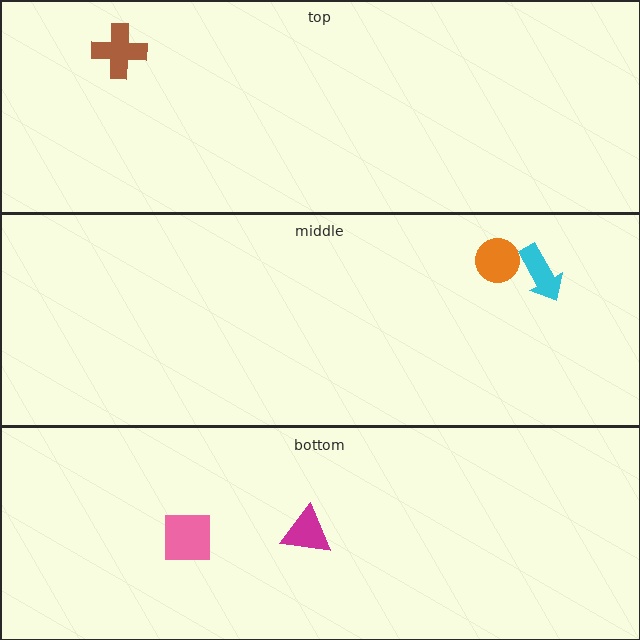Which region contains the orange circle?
The middle region.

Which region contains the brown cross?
The top region.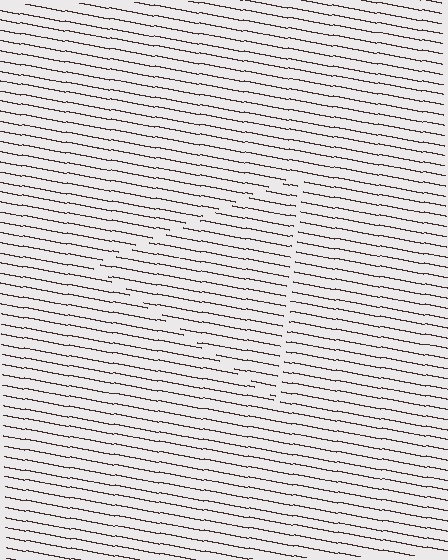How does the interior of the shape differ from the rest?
The interior of the shape contains the same grating, shifted by half a period — the contour is defined by the phase discontinuity where line-ends from the inner and outer gratings abut.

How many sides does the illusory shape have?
3 sides — the line-ends trace a triangle.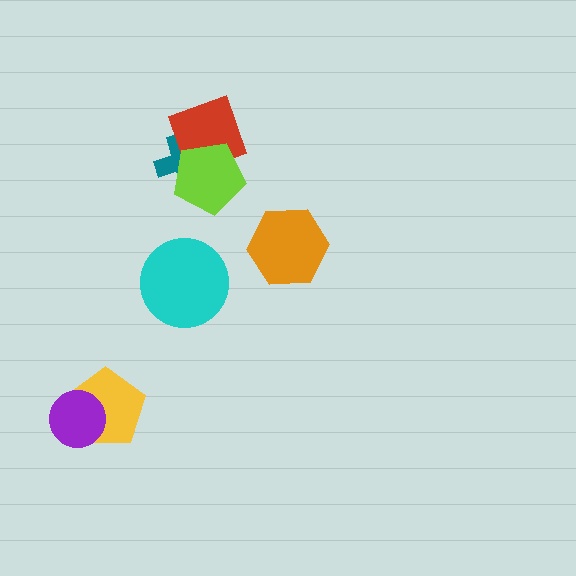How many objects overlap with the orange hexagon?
0 objects overlap with the orange hexagon.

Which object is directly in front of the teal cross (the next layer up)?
The red square is directly in front of the teal cross.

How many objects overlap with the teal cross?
2 objects overlap with the teal cross.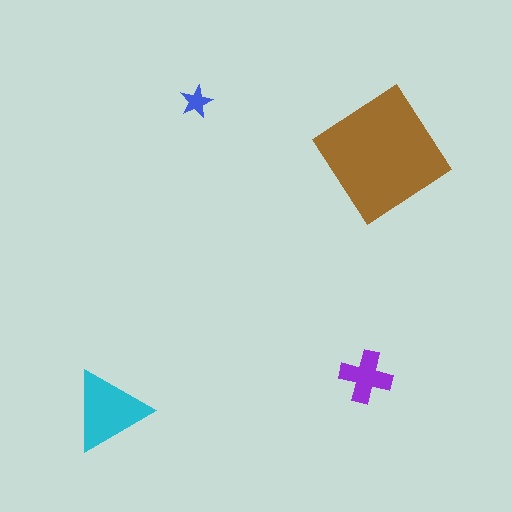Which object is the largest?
The brown diamond.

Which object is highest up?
The blue star is topmost.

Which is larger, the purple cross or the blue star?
The purple cross.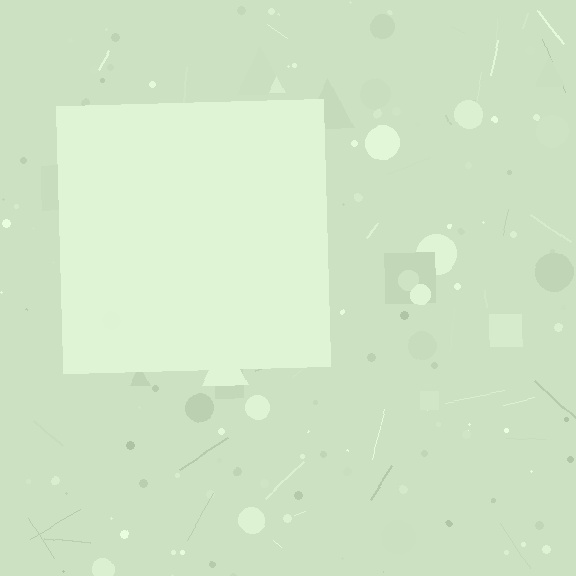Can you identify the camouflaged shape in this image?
The camouflaged shape is a square.